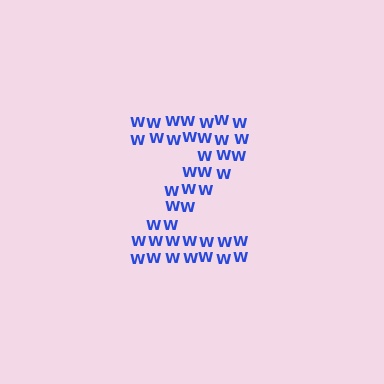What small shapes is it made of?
It is made of small letter W's.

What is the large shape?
The large shape is the letter Z.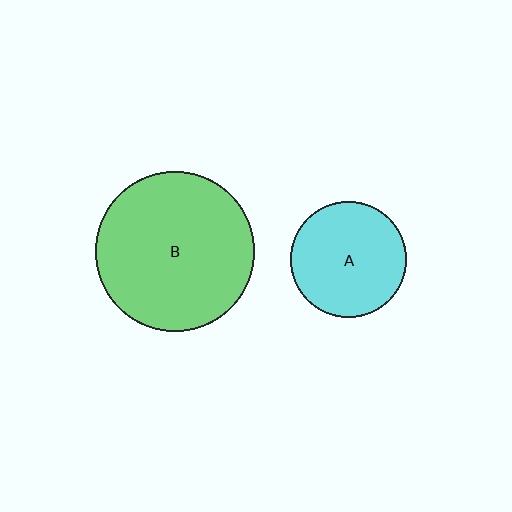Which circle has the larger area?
Circle B (green).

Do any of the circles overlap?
No, none of the circles overlap.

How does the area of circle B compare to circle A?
Approximately 1.9 times.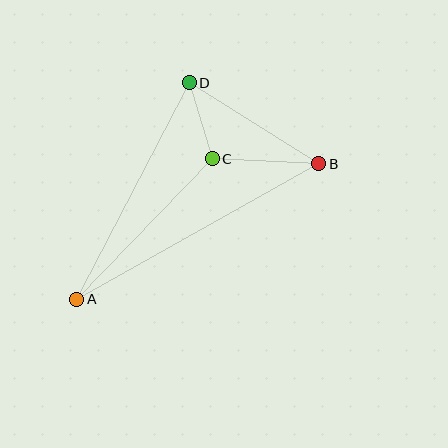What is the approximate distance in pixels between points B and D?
The distance between B and D is approximately 153 pixels.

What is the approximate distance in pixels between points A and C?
The distance between A and C is approximately 195 pixels.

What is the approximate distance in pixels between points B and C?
The distance between B and C is approximately 107 pixels.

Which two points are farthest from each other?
Points A and B are farthest from each other.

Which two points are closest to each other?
Points C and D are closest to each other.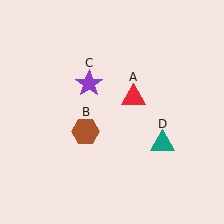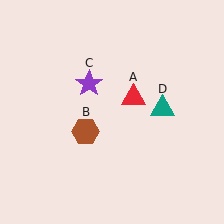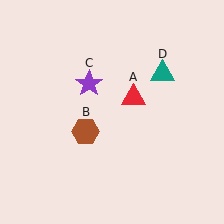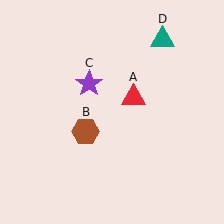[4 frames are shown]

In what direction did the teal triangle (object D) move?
The teal triangle (object D) moved up.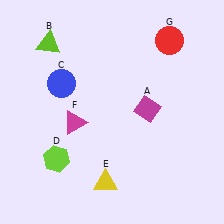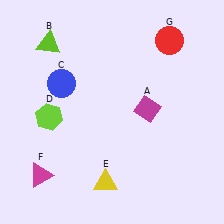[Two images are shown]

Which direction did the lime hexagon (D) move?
The lime hexagon (D) moved up.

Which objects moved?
The objects that moved are: the lime hexagon (D), the magenta triangle (F).